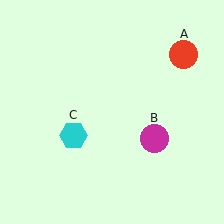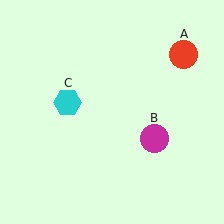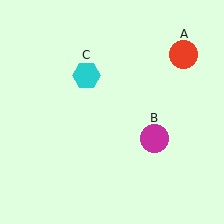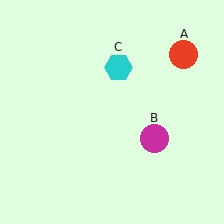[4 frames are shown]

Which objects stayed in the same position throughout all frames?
Red circle (object A) and magenta circle (object B) remained stationary.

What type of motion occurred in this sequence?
The cyan hexagon (object C) rotated clockwise around the center of the scene.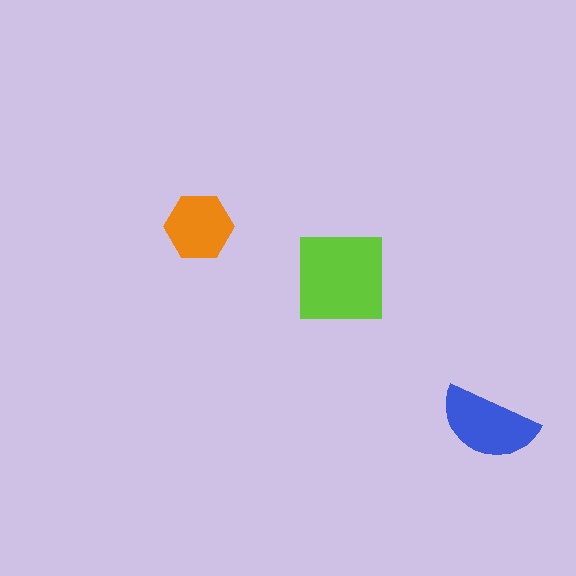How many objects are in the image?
There are 3 objects in the image.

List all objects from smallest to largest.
The orange hexagon, the blue semicircle, the lime square.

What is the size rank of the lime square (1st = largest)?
1st.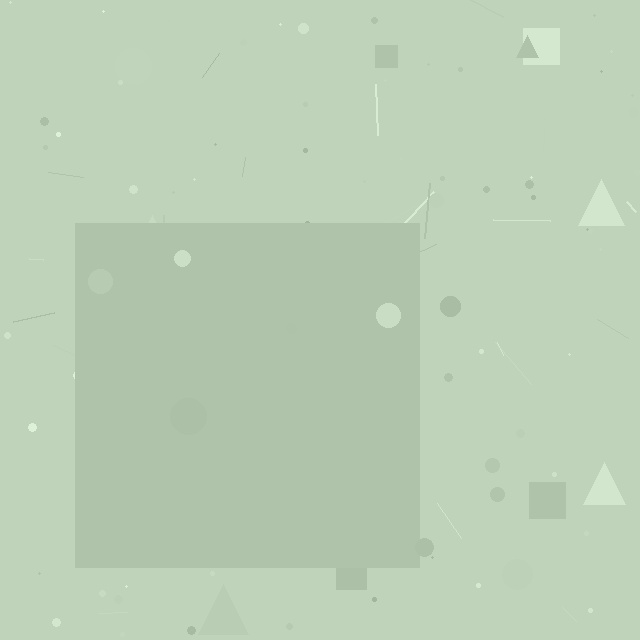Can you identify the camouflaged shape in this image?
The camouflaged shape is a square.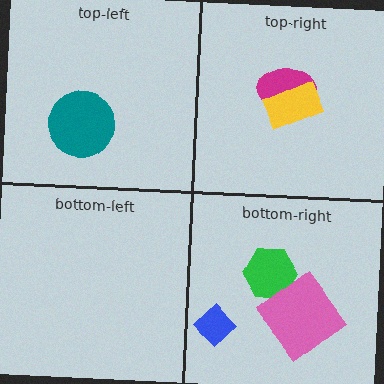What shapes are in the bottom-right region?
The green hexagon, the pink diamond, the blue diamond.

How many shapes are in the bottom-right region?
3.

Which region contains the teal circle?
The top-left region.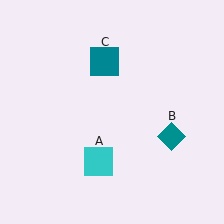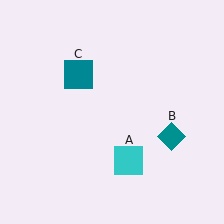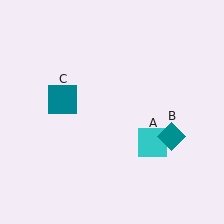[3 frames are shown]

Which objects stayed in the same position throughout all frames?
Teal diamond (object B) remained stationary.